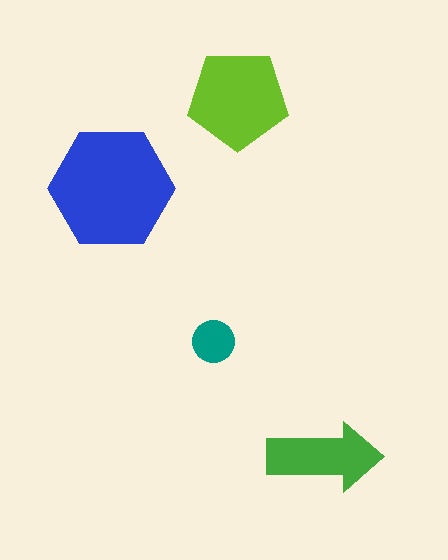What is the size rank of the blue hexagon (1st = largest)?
1st.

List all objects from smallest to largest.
The teal circle, the green arrow, the lime pentagon, the blue hexagon.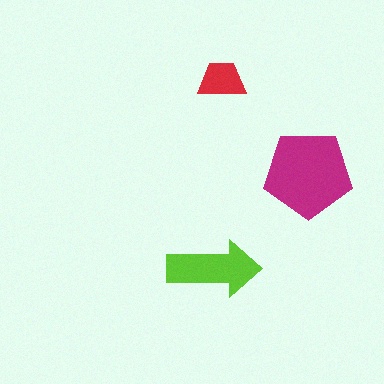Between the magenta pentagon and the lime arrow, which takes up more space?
The magenta pentagon.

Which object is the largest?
The magenta pentagon.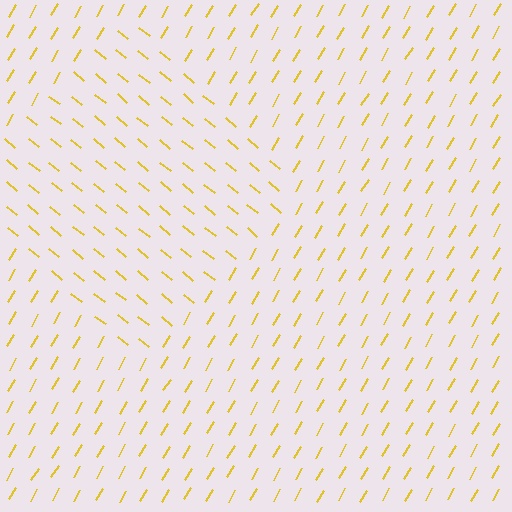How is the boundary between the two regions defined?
The boundary is defined purely by a change in line orientation (approximately 81 degrees difference). All lines are the same color and thickness.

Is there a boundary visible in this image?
Yes, there is a texture boundary formed by a change in line orientation.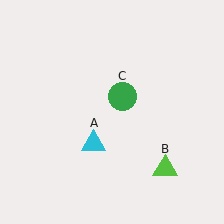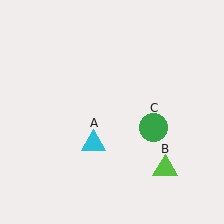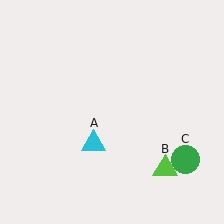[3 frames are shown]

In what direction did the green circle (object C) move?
The green circle (object C) moved down and to the right.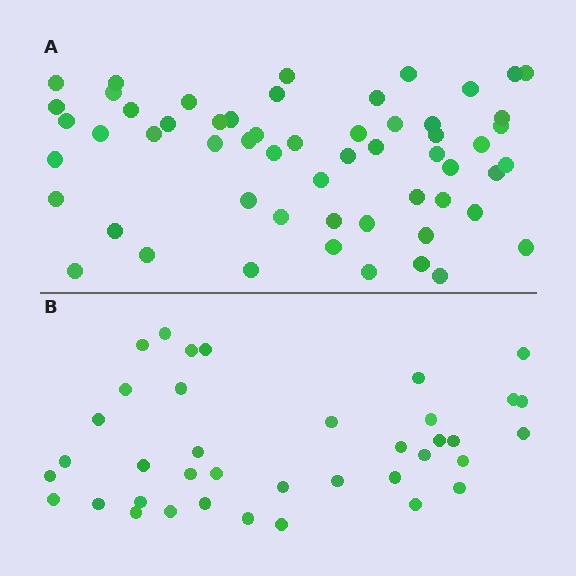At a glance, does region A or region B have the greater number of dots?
Region A (the top region) has more dots.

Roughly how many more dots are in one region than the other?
Region A has approximately 20 more dots than region B.